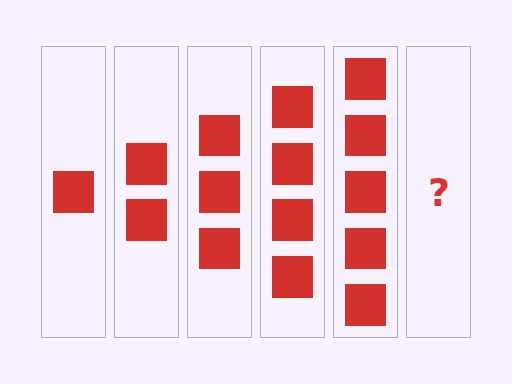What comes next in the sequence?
The next element should be 6 squares.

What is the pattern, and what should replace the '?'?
The pattern is that each step adds one more square. The '?' should be 6 squares.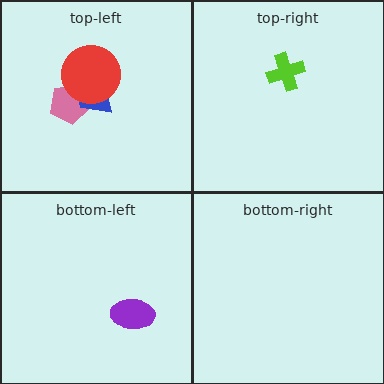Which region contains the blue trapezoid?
The top-left region.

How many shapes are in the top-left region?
3.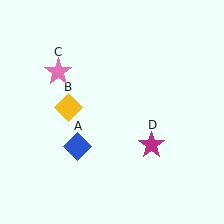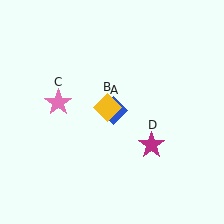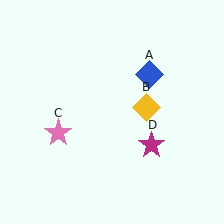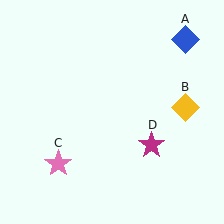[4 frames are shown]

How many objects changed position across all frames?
3 objects changed position: blue diamond (object A), yellow diamond (object B), pink star (object C).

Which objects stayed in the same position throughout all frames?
Magenta star (object D) remained stationary.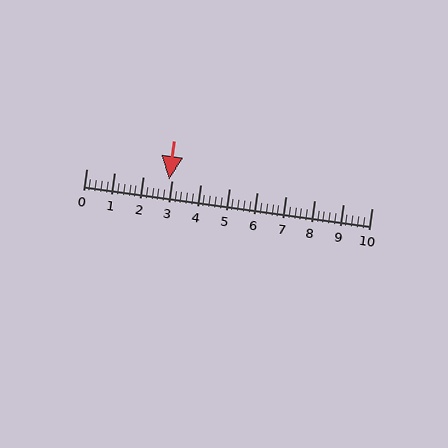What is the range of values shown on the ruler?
The ruler shows values from 0 to 10.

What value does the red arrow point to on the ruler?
The red arrow points to approximately 2.9.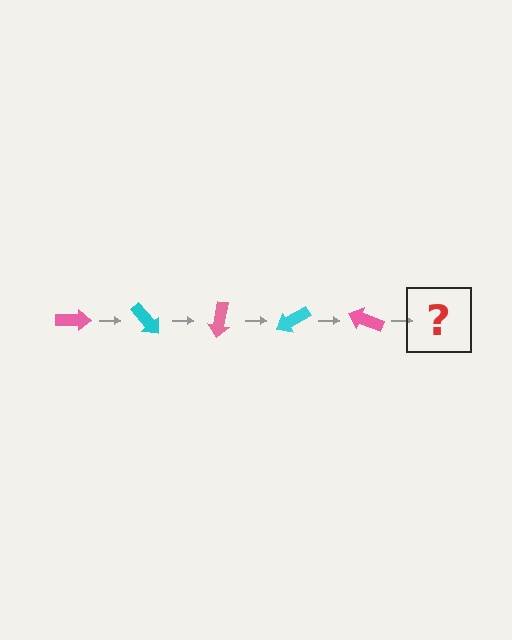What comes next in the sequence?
The next element should be a cyan arrow, rotated 250 degrees from the start.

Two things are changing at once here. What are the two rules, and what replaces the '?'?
The two rules are that it rotates 50 degrees each step and the color cycles through pink and cyan. The '?' should be a cyan arrow, rotated 250 degrees from the start.